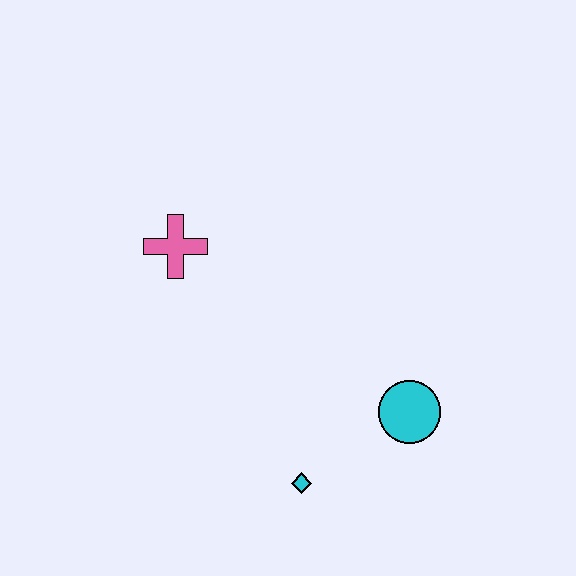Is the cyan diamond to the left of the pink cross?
No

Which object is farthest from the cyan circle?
The pink cross is farthest from the cyan circle.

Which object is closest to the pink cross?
The cyan diamond is closest to the pink cross.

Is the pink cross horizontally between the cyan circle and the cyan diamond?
No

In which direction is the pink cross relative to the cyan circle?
The pink cross is to the left of the cyan circle.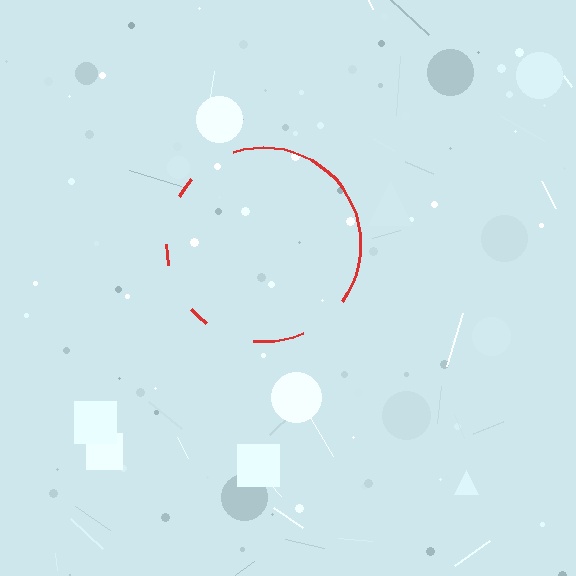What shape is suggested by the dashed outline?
The dashed outline suggests a circle.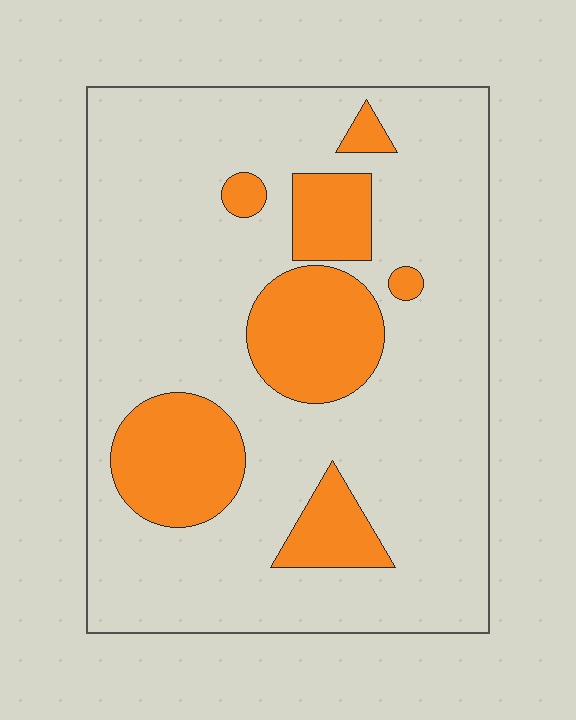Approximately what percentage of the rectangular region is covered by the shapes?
Approximately 20%.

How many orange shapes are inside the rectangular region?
7.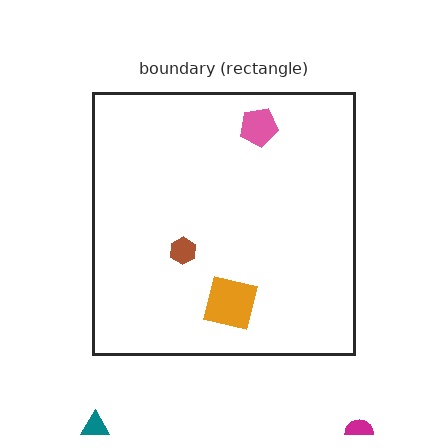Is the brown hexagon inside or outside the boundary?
Inside.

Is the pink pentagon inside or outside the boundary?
Inside.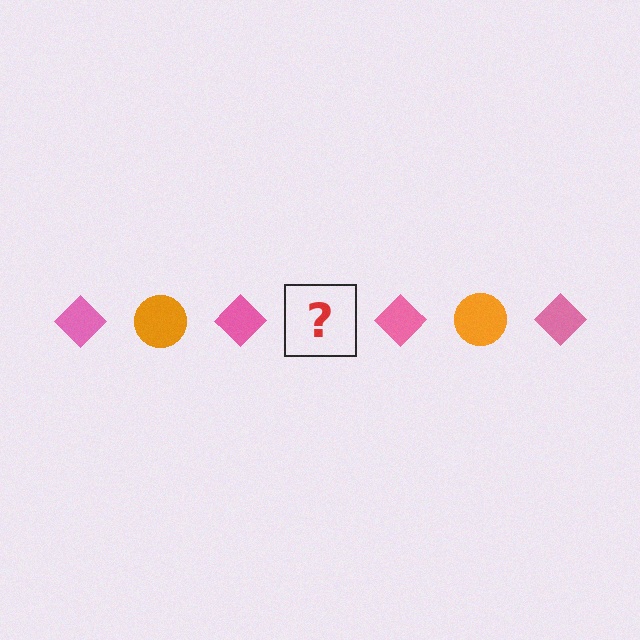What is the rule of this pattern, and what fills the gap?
The rule is that the pattern alternates between pink diamond and orange circle. The gap should be filled with an orange circle.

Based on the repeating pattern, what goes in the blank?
The blank should be an orange circle.